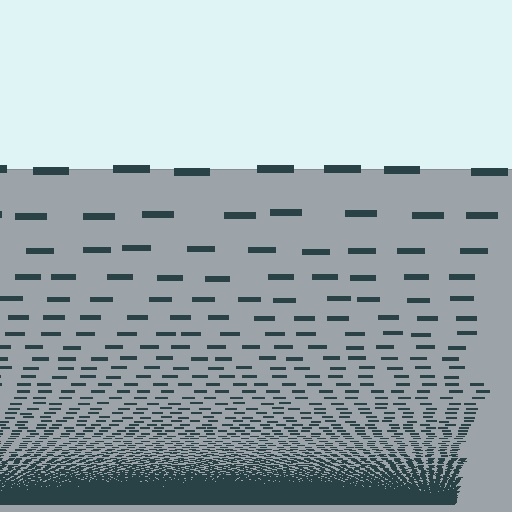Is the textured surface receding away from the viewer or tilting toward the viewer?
The surface appears to tilt toward the viewer. Texture elements get larger and sparser toward the top.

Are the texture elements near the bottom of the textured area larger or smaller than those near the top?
Smaller. The gradient is inverted — elements near the bottom are smaller and denser.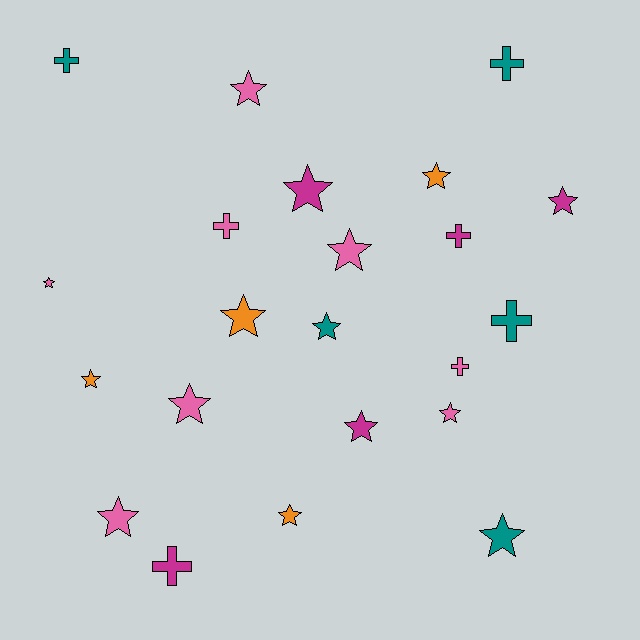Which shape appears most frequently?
Star, with 15 objects.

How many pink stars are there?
There are 6 pink stars.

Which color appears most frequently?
Pink, with 8 objects.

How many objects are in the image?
There are 22 objects.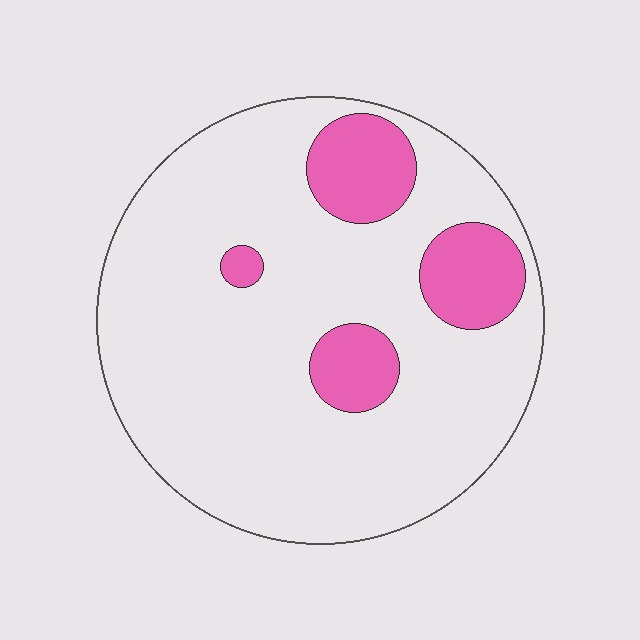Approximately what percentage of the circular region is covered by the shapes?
Approximately 15%.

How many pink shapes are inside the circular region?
4.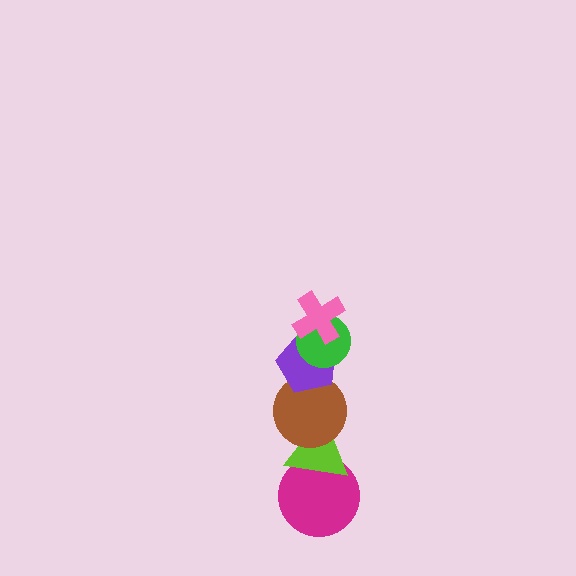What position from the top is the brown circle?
The brown circle is 4th from the top.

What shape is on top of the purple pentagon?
The green circle is on top of the purple pentagon.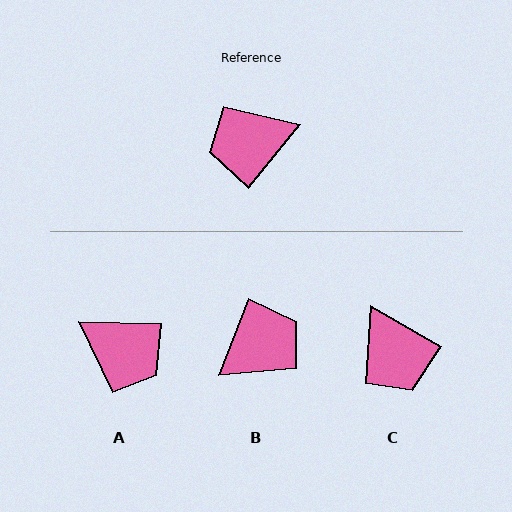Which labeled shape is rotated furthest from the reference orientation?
B, about 162 degrees away.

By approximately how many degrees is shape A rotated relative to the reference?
Approximately 128 degrees counter-clockwise.